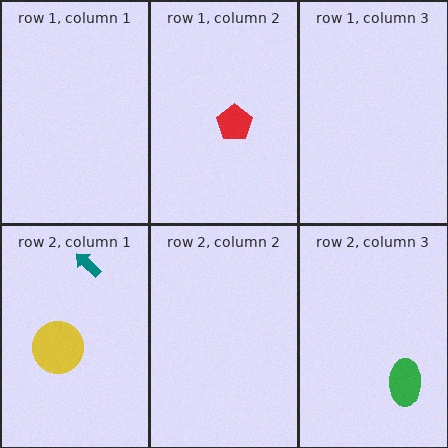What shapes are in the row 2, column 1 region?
The teal arrow, the yellow circle.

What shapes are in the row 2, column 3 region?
The green ellipse.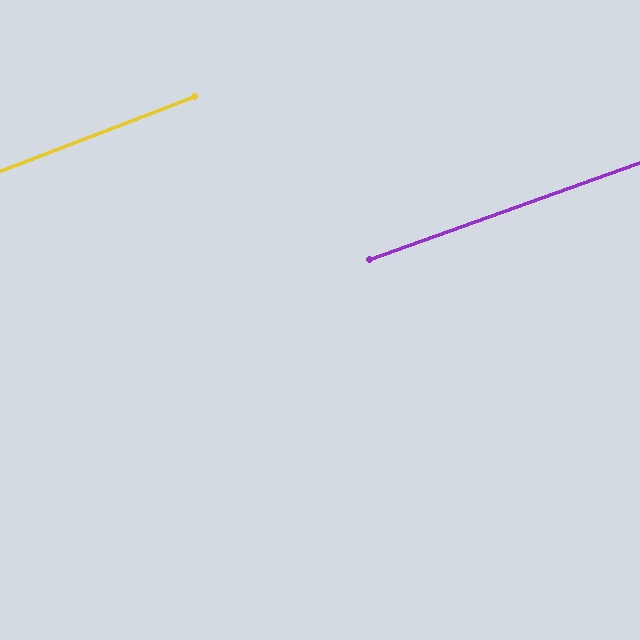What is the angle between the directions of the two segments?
Approximately 1 degree.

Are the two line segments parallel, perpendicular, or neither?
Parallel — their directions differ by only 1.4°.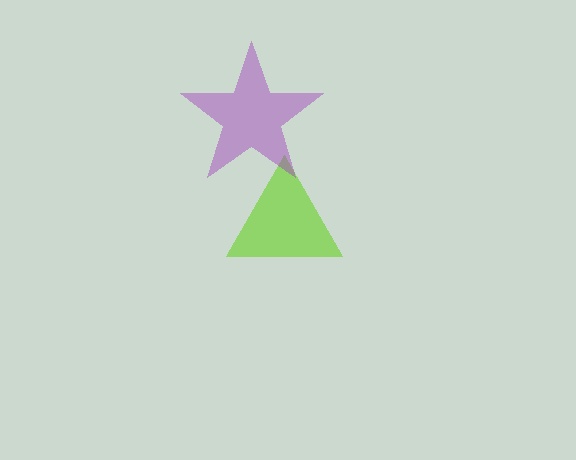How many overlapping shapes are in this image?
There are 2 overlapping shapes in the image.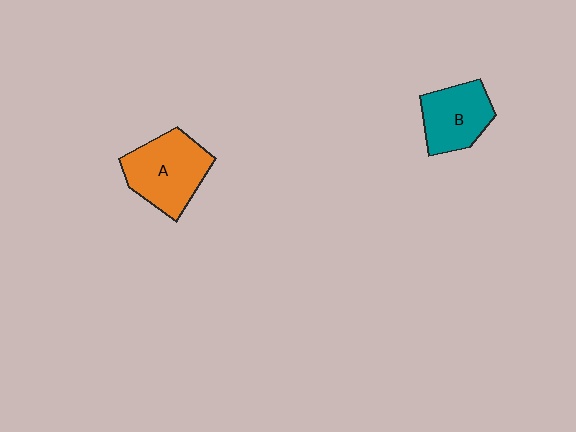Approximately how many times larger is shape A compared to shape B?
Approximately 1.3 times.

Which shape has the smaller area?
Shape B (teal).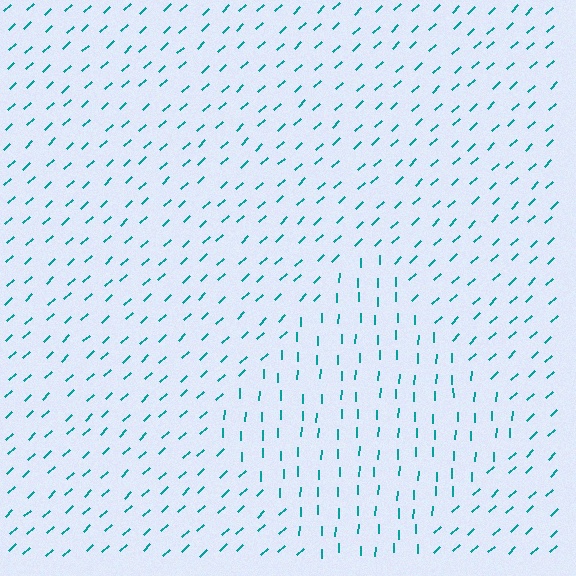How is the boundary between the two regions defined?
The boundary is defined purely by a change in line orientation (approximately 45 degrees difference). All lines are the same color and thickness.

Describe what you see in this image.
The image is filled with small teal line segments. A diamond region in the image has lines oriented differently from the surrounding lines, creating a visible texture boundary.